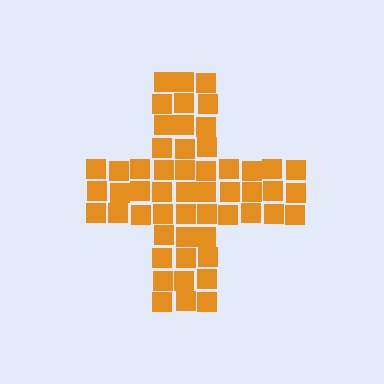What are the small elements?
The small elements are squares.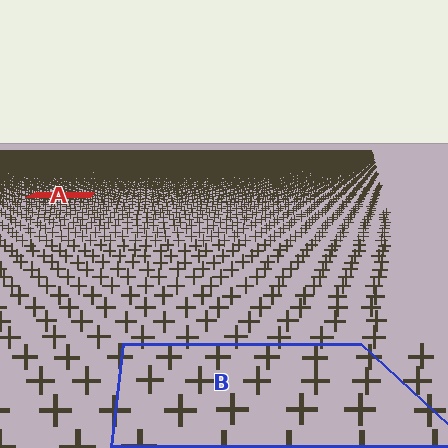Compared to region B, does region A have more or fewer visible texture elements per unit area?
Region A has more texture elements per unit area — they are packed more densely because it is farther away.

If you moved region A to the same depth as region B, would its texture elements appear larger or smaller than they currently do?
They would appear larger. At a closer depth, the same texture elements are projected at a bigger on-screen size.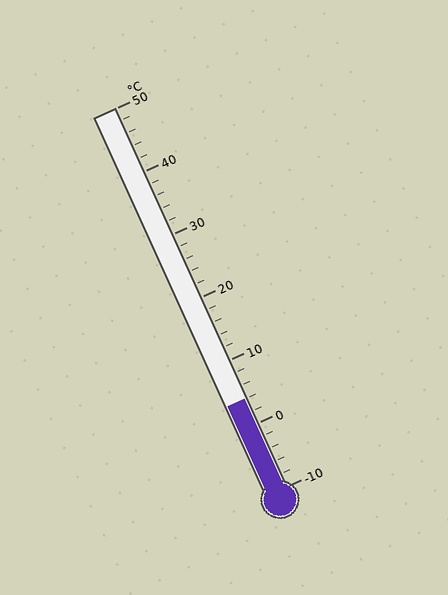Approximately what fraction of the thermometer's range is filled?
The thermometer is filled to approximately 25% of its range.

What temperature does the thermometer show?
The thermometer shows approximately 4°C.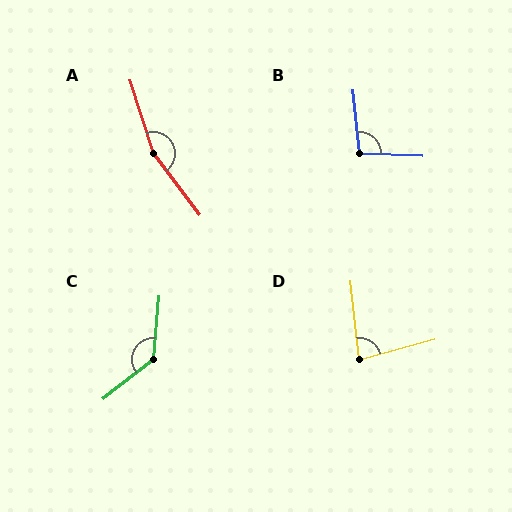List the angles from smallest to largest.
D (81°), B (98°), C (133°), A (161°).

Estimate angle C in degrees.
Approximately 133 degrees.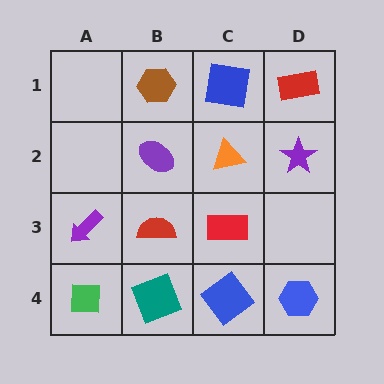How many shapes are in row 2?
3 shapes.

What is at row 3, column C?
A red rectangle.